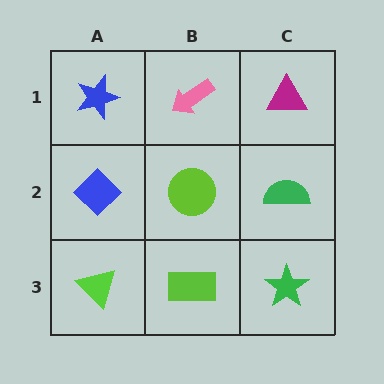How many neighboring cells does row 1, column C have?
2.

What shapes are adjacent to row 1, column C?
A green semicircle (row 2, column C), a pink arrow (row 1, column B).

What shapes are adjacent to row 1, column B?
A lime circle (row 2, column B), a blue star (row 1, column A), a magenta triangle (row 1, column C).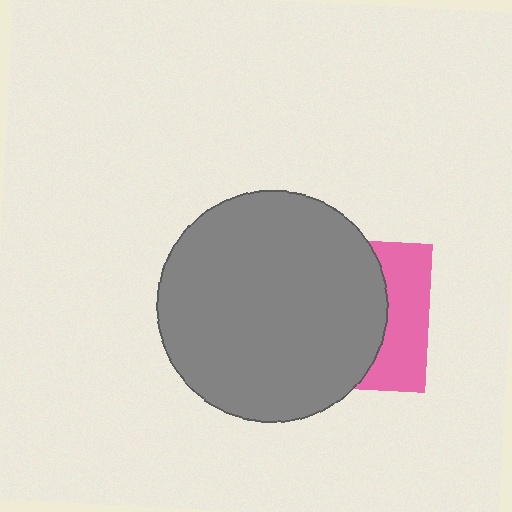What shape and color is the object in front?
The object in front is a gray circle.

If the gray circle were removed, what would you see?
You would see the complete pink square.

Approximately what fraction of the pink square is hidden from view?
Roughly 67% of the pink square is hidden behind the gray circle.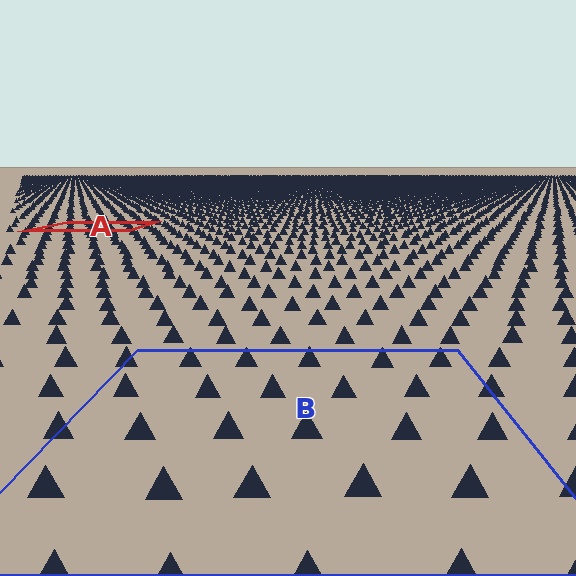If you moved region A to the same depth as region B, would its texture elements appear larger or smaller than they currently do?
They would appear larger. At a closer depth, the same texture elements are projected at a bigger on-screen size.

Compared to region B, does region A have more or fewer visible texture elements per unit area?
Region A has more texture elements per unit area — they are packed more densely because it is farther away.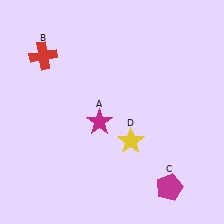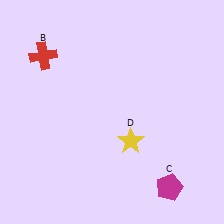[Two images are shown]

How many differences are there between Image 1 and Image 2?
There is 1 difference between the two images.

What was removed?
The magenta star (A) was removed in Image 2.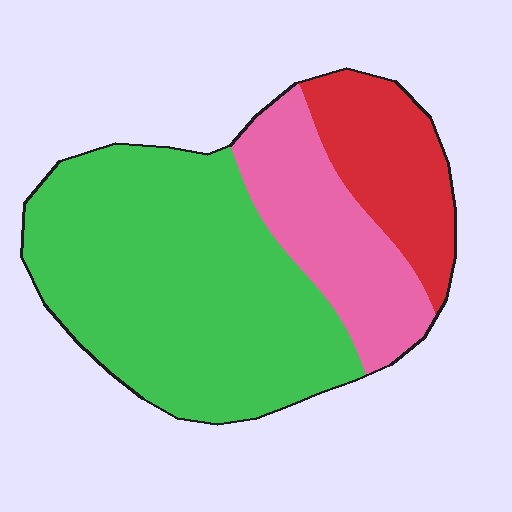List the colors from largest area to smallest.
From largest to smallest: green, pink, red.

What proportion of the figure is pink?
Pink covers 23% of the figure.